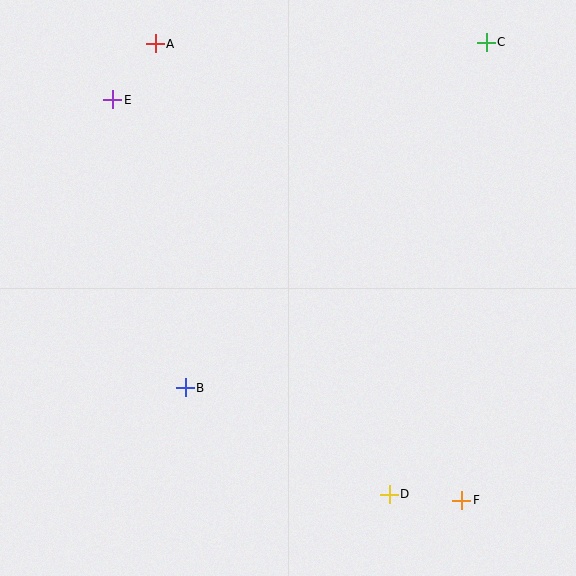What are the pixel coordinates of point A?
Point A is at (155, 44).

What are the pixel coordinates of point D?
Point D is at (389, 494).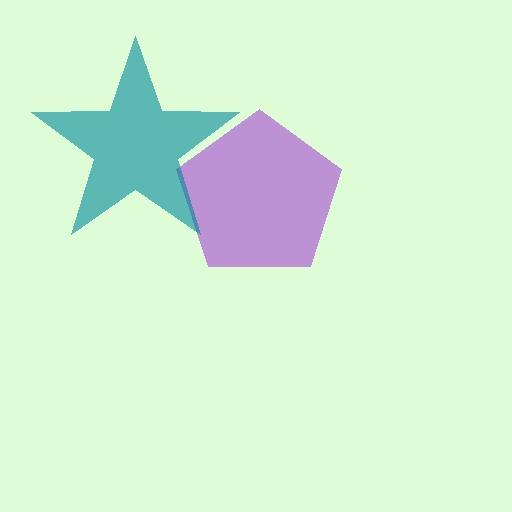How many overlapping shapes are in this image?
There are 2 overlapping shapes in the image.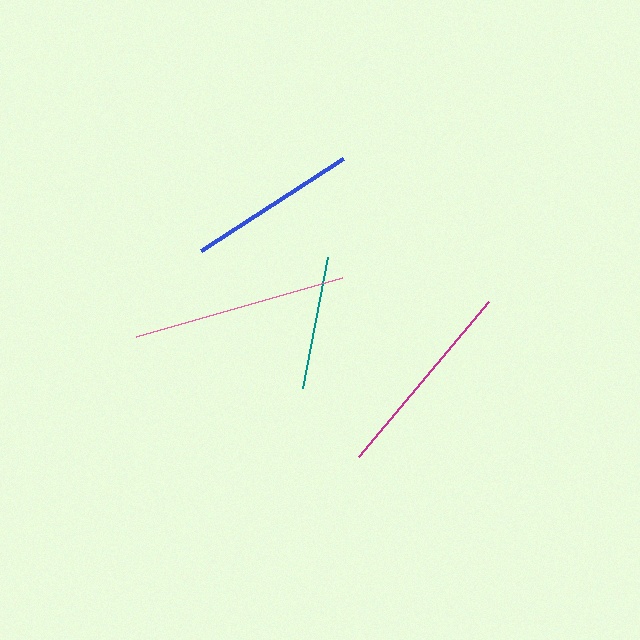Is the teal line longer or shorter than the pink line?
The pink line is longer than the teal line.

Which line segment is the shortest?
The teal line is the shortest at approximately 133 pixels.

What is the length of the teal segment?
The teal segment is approximately 133 pixels long.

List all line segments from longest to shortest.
From longest to shortest: pink, magenta, blue, teal.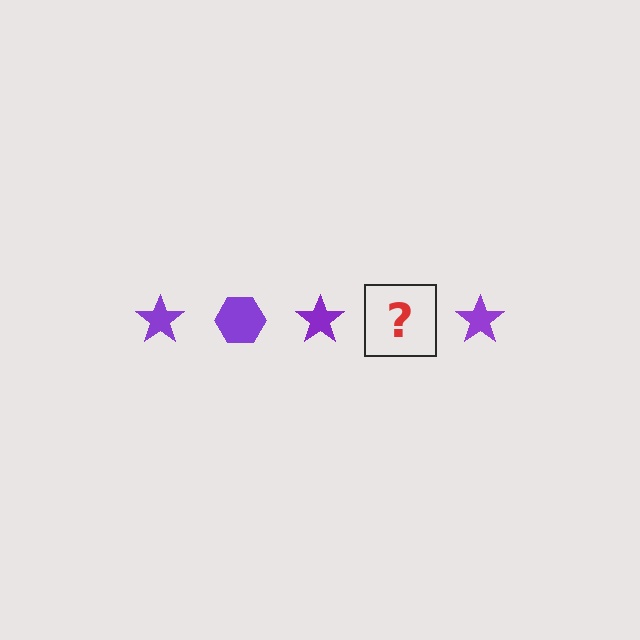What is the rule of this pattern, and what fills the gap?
The rule is that the pattern cycles through star, hexagon shapes in purple. The gap should be filled with a purple hexagon.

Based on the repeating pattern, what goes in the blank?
The blank should be a purple hexagon.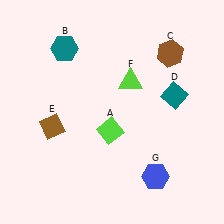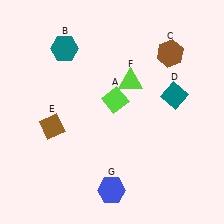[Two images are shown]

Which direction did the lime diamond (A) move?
The lime diamond (A) moved up.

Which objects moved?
The objects that moved are: the lime diamond (A), the blue hexagon (G).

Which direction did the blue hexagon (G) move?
The blue hexagon (G) moved left.